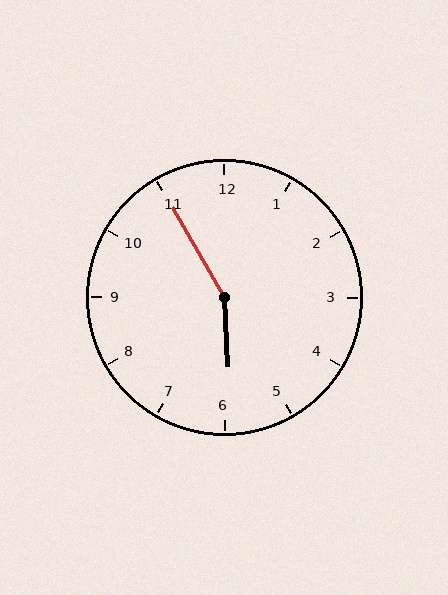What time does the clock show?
5:55.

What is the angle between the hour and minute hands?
Approximately 152 degrees.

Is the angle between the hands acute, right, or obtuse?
It is obtuse.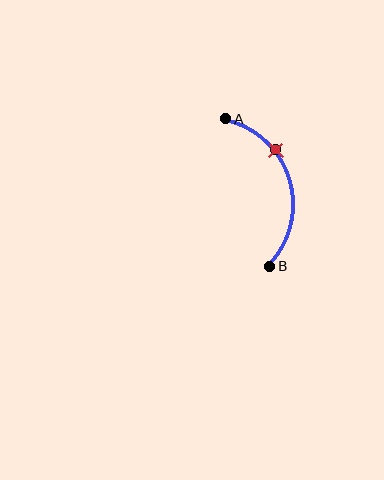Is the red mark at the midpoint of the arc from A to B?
No. The red mark lies on the arc but is closer to endpoint A. The arc midpoint would be at the point on the curve equidistant along the arc from both A and B.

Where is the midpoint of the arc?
The arc midpoint is the point on the curve farthest from the straight line joining A and B. It sits to the right of that line.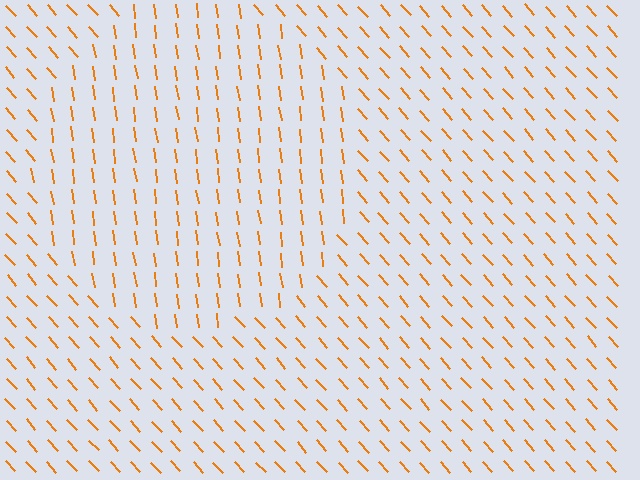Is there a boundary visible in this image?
Yes, there is a texture boundary formed by a change in line orientation.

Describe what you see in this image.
The image is filled with small orange line segments. A circle region in the image has lines oriented differently from the surrounding lines, creating a visible texture boundary.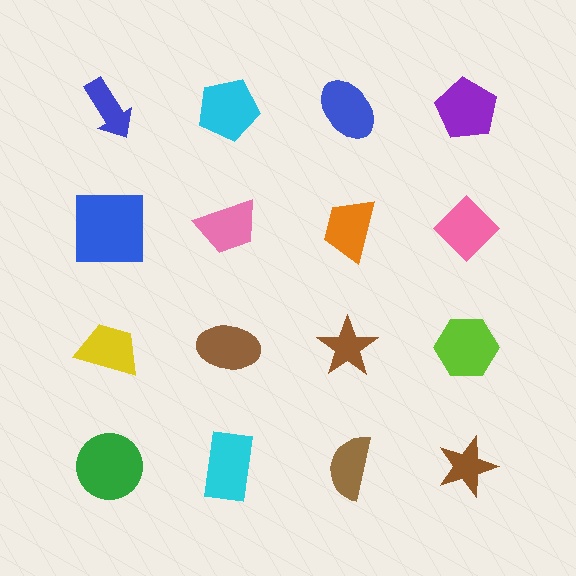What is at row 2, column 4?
A pink diamond.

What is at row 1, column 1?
A blue arrow.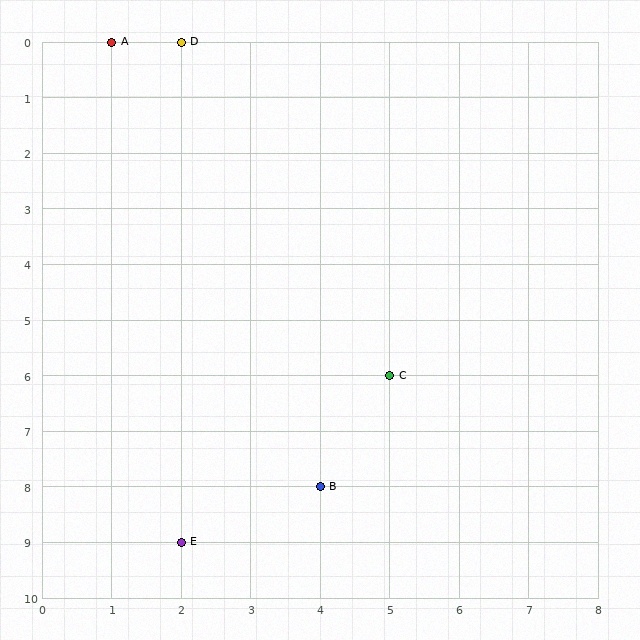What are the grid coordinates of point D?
Point D is at grid coordinates (2, 0).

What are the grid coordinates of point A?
Point A is at grid coordinates (1, 0).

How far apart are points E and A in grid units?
Points E and A are 1 column and 9 rows apart (about 9.1 grid units diagonally).